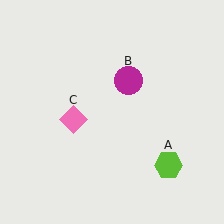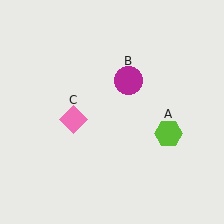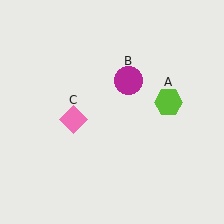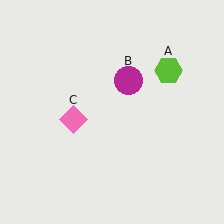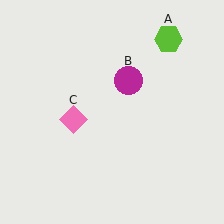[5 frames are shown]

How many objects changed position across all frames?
1 object changed position: lime hexagon (object A).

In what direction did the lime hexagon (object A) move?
The lime hexagon (object A) moved up.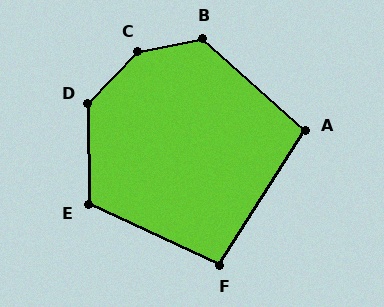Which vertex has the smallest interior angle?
F, at approximately 97 degrees.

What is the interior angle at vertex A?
Approximately 99 degrees (obtuse).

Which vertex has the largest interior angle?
C, at approximately 145 degrees.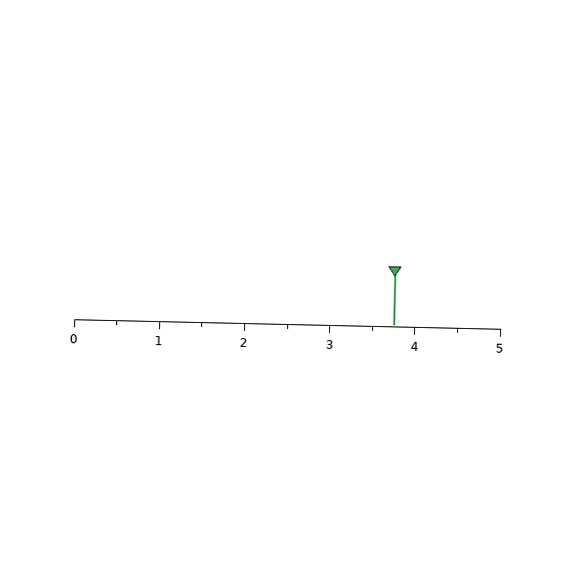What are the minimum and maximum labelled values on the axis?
The axis runs from 0 to 5.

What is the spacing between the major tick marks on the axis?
The major ticks are spaced 1 apart.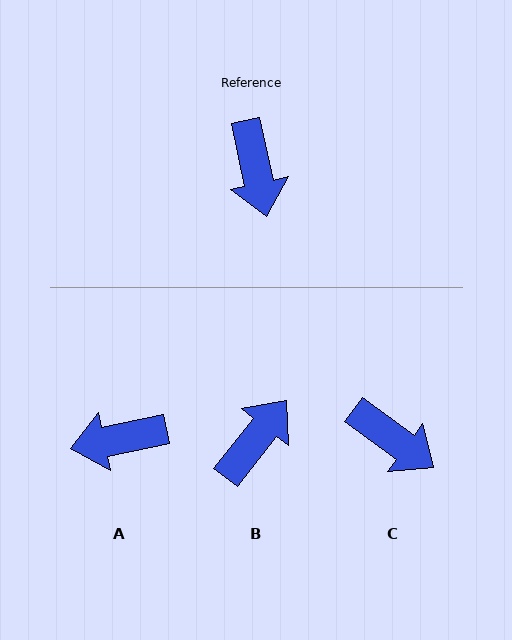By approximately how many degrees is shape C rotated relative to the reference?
Approximately 41 degrees counter-clockwise.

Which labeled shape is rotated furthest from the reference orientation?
B, about 129 degrees away.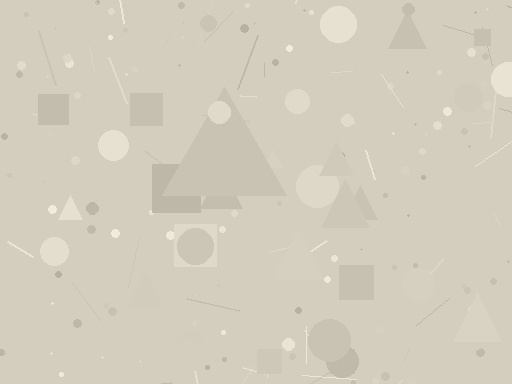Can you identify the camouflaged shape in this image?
The camouflaged shape is a triangle.